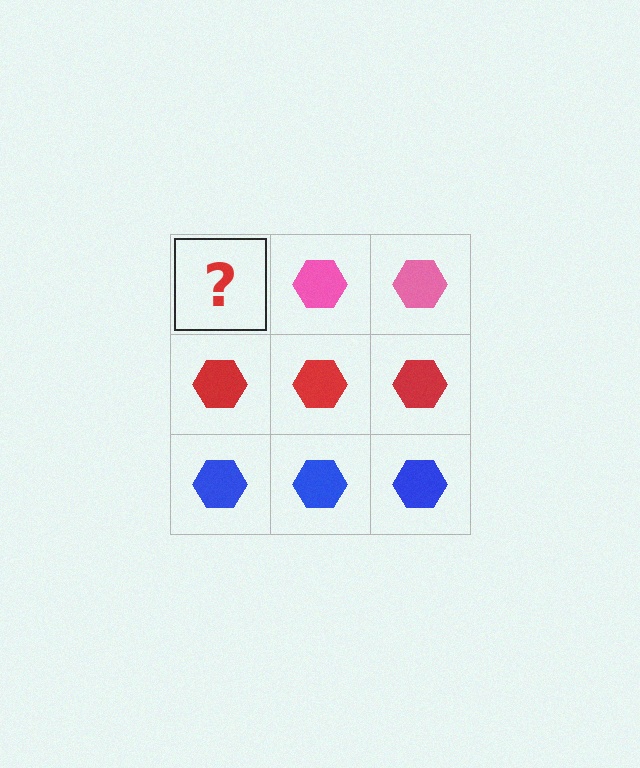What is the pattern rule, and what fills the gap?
The rule is that each row has a consistent color. The gap should be filled with a pink hexagon.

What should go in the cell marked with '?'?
The missing cell should contain a pink hexagon.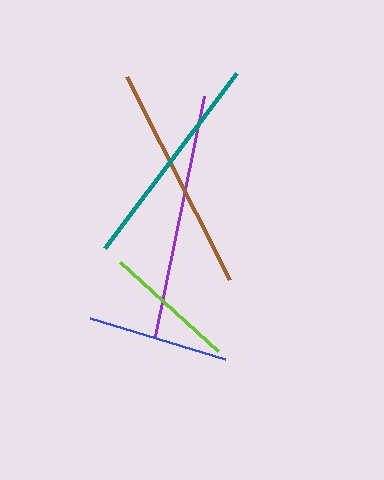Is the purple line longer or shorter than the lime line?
The purple line is longer than the lime line.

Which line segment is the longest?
The purple line is the longest at approximately 245 pixels.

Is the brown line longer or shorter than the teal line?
The brown line is longer than the teal line.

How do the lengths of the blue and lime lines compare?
The blue and lime lines are approximately the same length.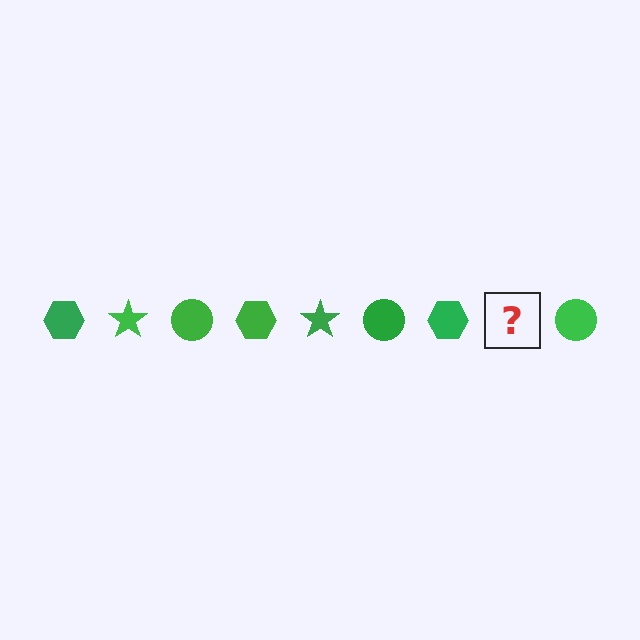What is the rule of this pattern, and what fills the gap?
The rule is that the pattern cycles through hexagon, star, circle shapes in green. The gap should be filled with a green star.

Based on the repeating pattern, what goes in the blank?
The blank should be a green star.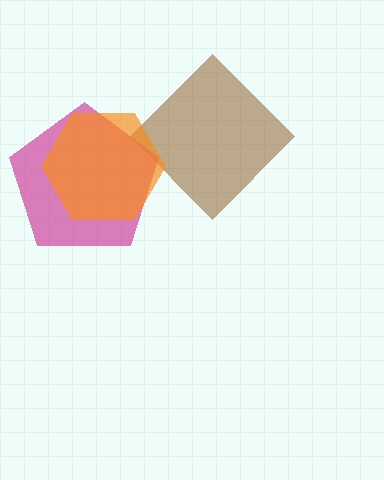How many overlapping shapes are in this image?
There are 3 overlapping shapes in the image.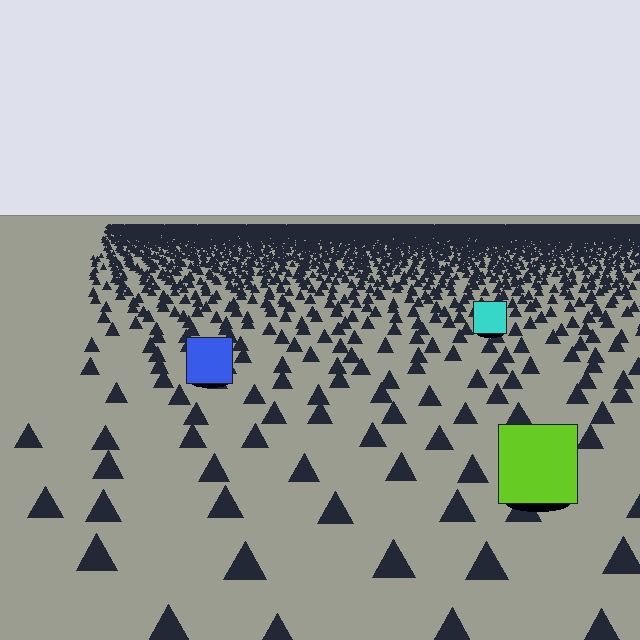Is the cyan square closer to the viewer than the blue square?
No. The blue square is closer — you can tell from the texture gradient: the ground texture is coarser near it.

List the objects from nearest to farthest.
From nearest to farthest: the lime square, the blue square, the cyan square.